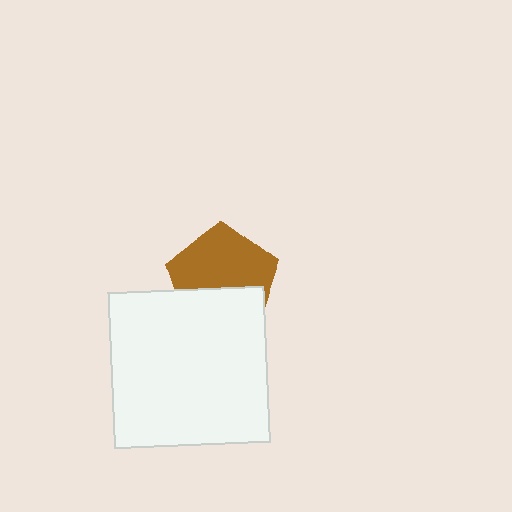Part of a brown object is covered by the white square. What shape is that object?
It is a pentagon.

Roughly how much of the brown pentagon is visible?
About half of it is visible (roughly 60%).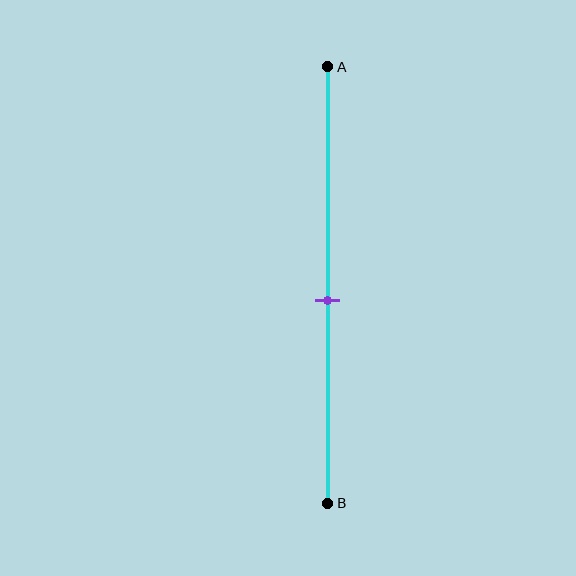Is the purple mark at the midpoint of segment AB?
No, the mark is at about 55% from A, not at the 50% midpoint.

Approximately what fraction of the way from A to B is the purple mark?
The purple mark is approximately 55% of the way from A to B.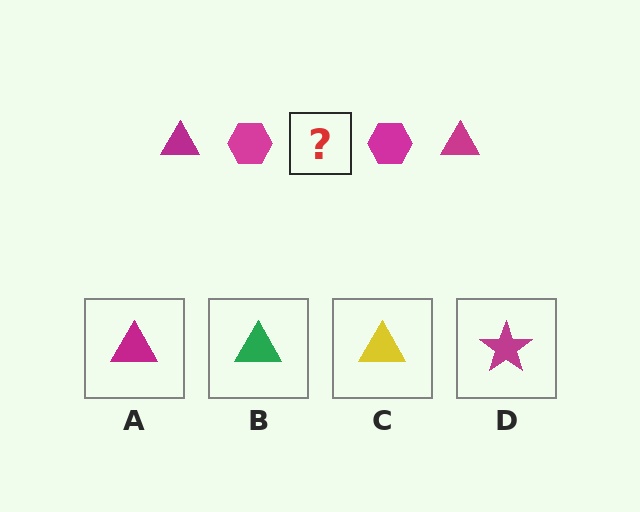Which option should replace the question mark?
Option A.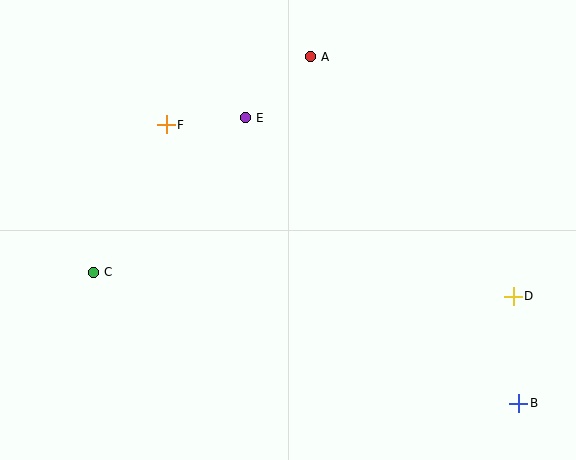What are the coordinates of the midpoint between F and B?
The midpoint between F and B is at (342, 264).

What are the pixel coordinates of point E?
Point E is at (245, 118).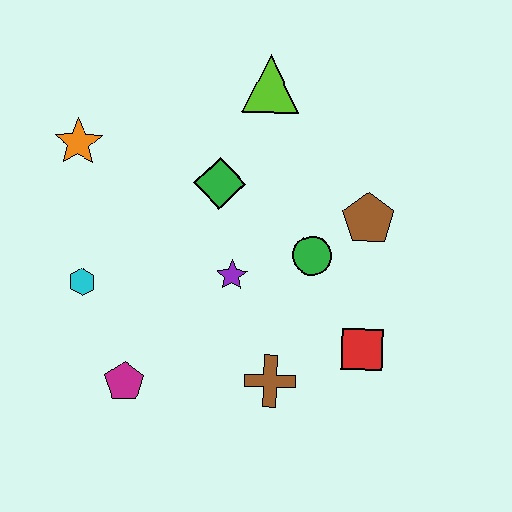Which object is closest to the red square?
The brown cross is closest to the red square.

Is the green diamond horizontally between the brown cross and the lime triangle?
No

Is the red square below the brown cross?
No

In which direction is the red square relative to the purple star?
The red square is to the right of the purple star.